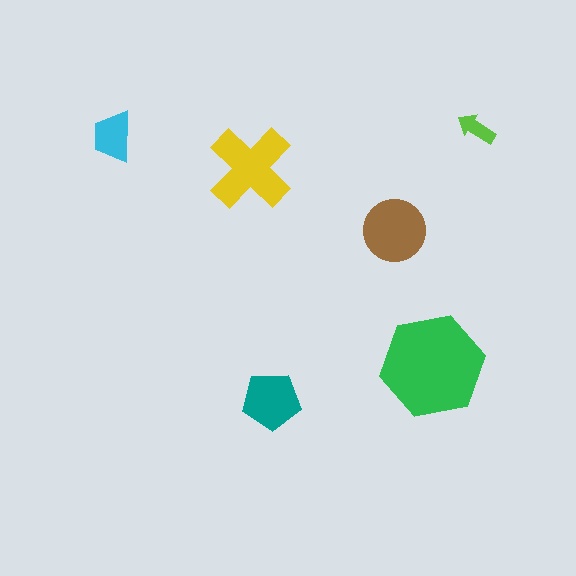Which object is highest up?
The lime arrow is topmost.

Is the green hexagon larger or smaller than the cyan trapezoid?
Larger.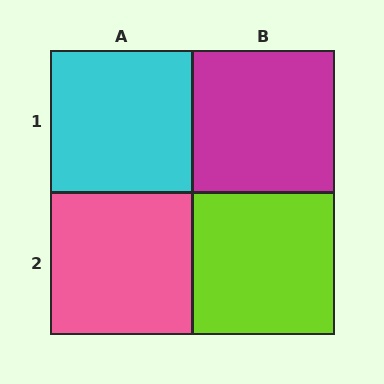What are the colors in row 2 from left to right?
Pink, lime.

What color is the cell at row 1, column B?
Magenta.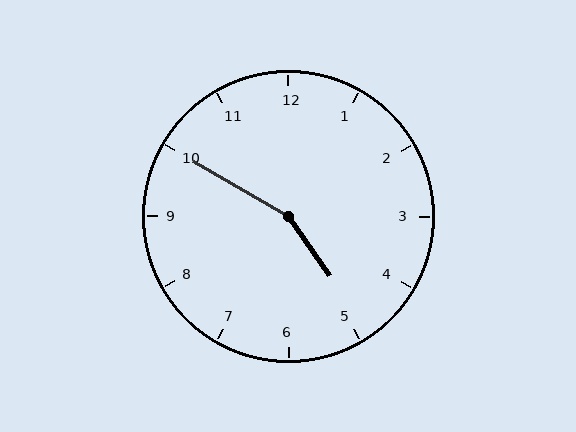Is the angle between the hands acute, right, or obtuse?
It is obtuse.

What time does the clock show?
4:50.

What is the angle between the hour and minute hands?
Approximately 155 degrees.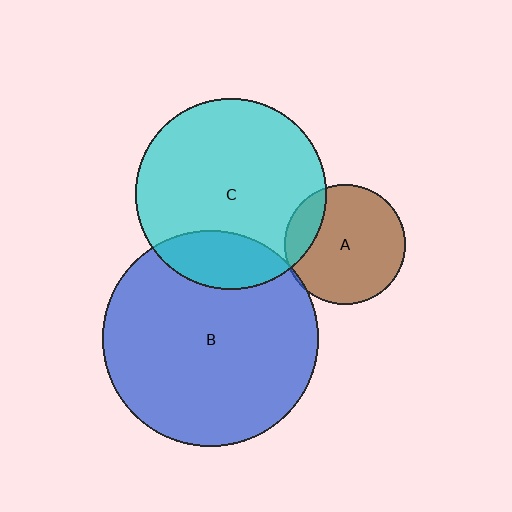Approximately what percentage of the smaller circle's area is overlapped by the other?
Approximately 5%.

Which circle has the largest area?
Circle B (blue).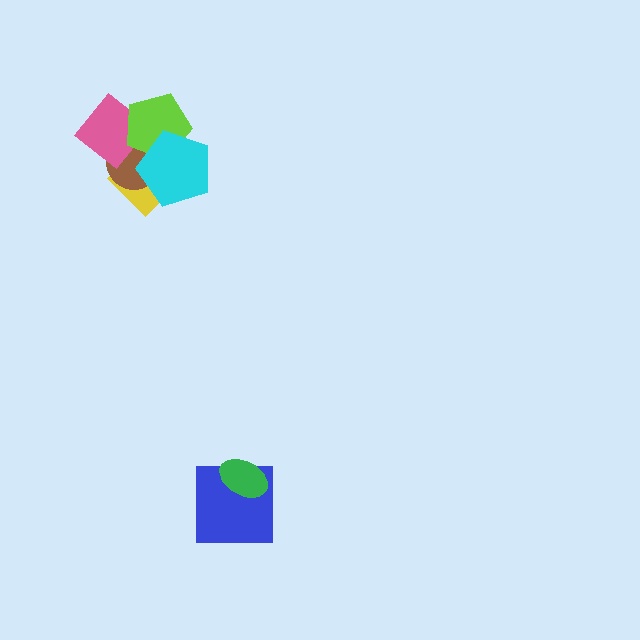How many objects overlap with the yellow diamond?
4 objects overlap with the yellow diamond.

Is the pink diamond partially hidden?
Yes, it is partially covered by another shape.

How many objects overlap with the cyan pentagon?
3 objects overlap with the cyan pentagon.